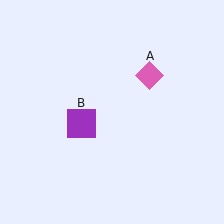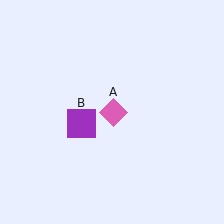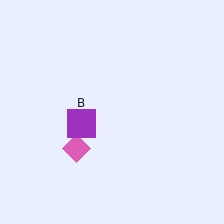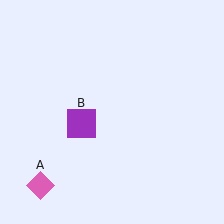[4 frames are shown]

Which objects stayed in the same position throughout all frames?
Purple square (object B) remained stationary.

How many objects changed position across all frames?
1 object changed position: pink diamond (object A).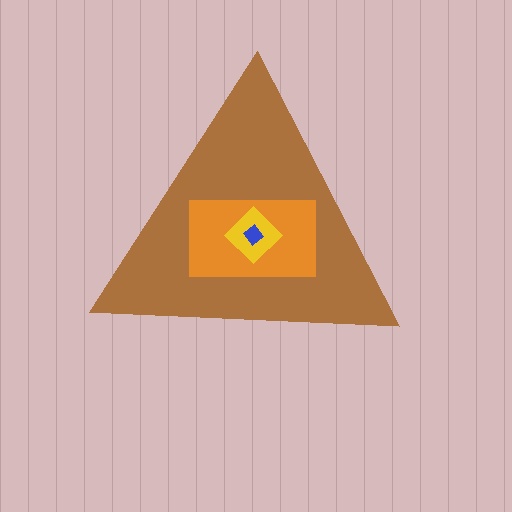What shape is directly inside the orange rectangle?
The yellow diamond.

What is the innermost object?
The blue diamond.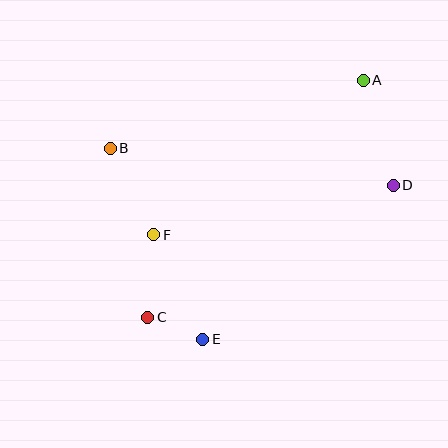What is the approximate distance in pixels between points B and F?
The distance between B and F is approximately 97 pixels.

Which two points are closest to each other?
Points C and E are closest to each other.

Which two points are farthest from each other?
Points A and C are farthest from each other.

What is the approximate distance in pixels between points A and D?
The distance between A and D is approximately 109 pixels.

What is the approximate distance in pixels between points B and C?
The distance between B and C is approximately 174 pixels.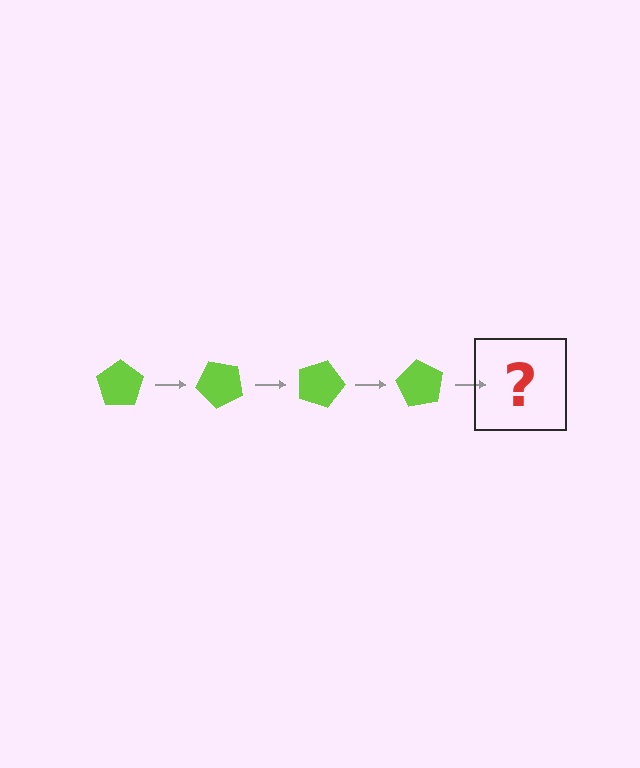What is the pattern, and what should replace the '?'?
The pattern is that the pentagon rotates 45 degrees each step. The '?' should be a lime pentagon rotated 180 degrees.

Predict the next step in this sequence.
The next step is a lime pentagon rotated 180 degrees.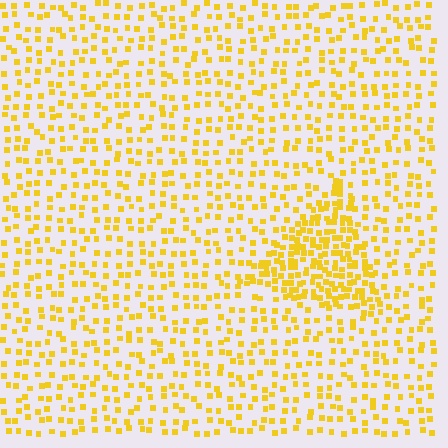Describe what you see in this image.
The image contains small yellow elements arranged at two different densities. A triangle-shaped region is visible where the elements are more densely packed than the surrounding area.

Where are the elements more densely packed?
The elements are more densely packed inside the triangle boundary.